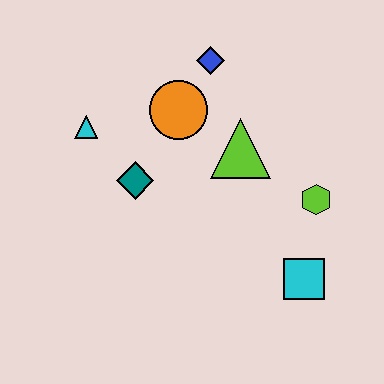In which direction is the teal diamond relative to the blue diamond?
The teal diamond is below the blue diamond.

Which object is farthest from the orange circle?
The cyan square is farthest from the orange circle.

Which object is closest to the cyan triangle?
The teal diamond is closest to the cyan triangle.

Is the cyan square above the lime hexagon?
No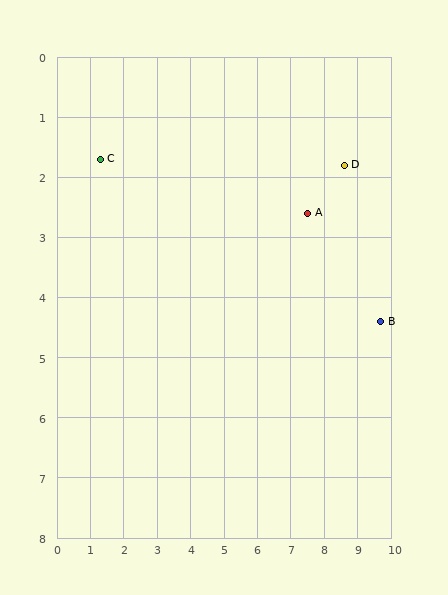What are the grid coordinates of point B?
Point B is at approximately (9.7, 4.4).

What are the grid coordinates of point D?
Point D is at approximately (8.6, 1.8).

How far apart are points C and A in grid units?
Points C and A are about 6.3 grid units apart.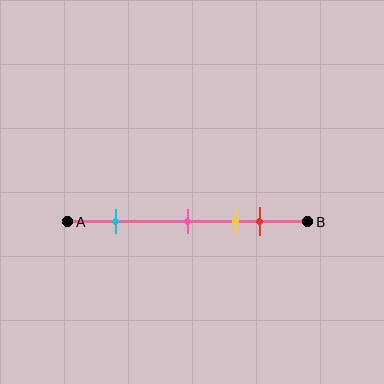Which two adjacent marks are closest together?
The yellow and red marks are the closest adjacent pair.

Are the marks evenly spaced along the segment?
No, the marks are not evenly spaced.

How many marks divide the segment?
There are 4 marks dividing the segment.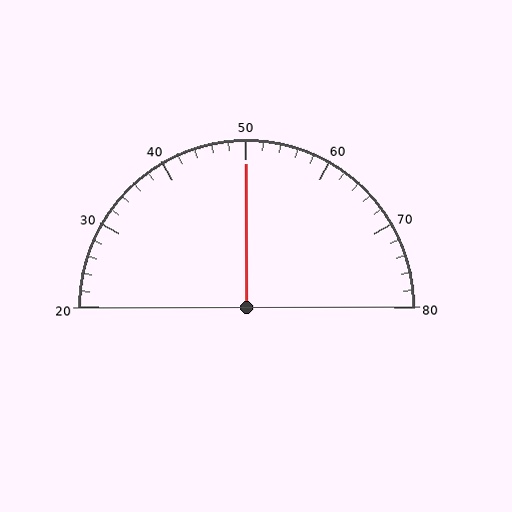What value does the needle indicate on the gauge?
The needle indicates approximately 50.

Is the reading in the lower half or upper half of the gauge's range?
The reading is in the upper half of the range (20 to 80).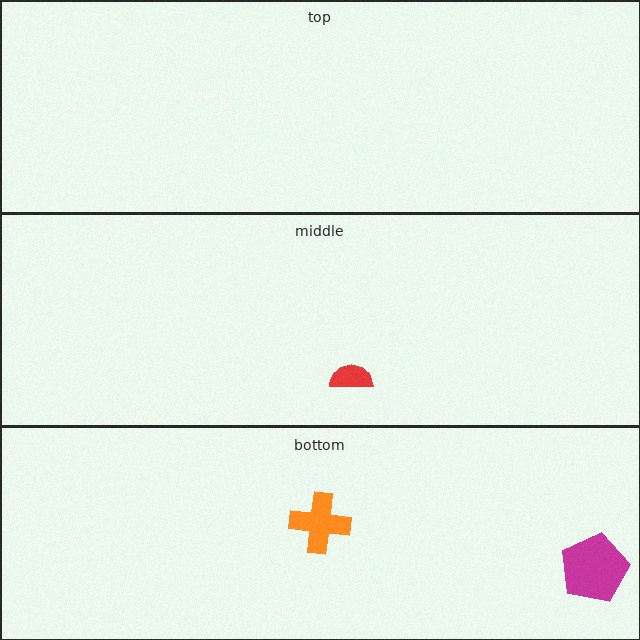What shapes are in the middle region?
The red semicircle.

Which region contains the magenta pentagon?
The bottom region.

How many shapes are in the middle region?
1.